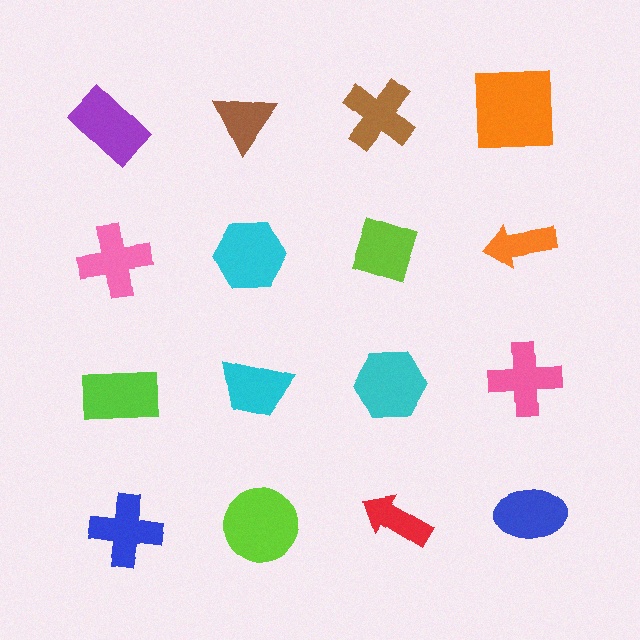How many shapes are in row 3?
4 shapes.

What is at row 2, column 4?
An orange arrow.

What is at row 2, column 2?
A cyan hexagon.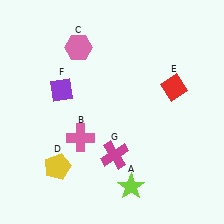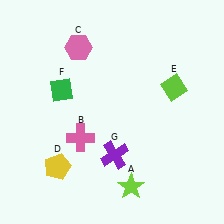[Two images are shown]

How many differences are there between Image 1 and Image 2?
There are 3 differences between the two images.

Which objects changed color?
E changed from red to lime. F changed from purple to green. G changed from magenta to purple.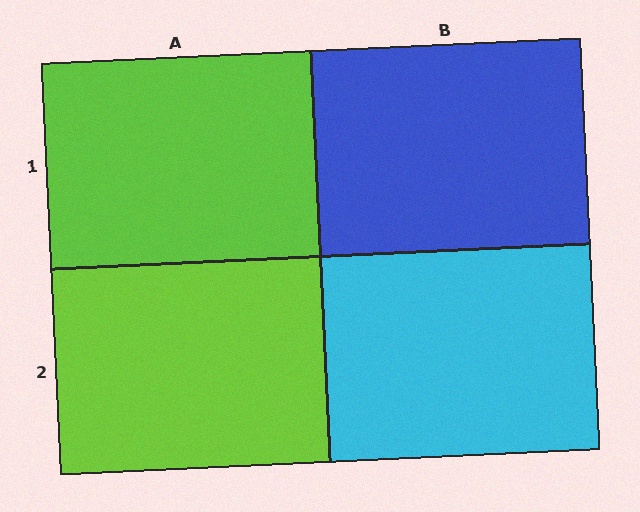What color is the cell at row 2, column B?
Cyan.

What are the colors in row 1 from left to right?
Lime, blue.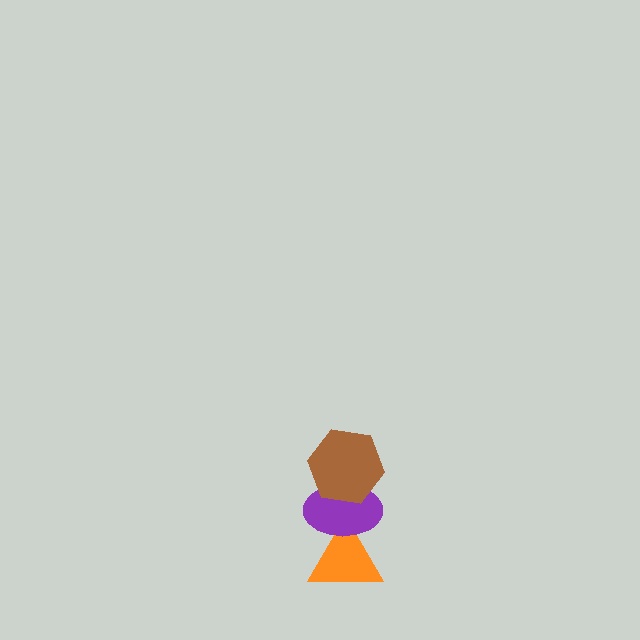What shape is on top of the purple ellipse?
The brown hexagon is on top of the purple ellipse.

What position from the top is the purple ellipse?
The purple ellipse is 2nd from the top.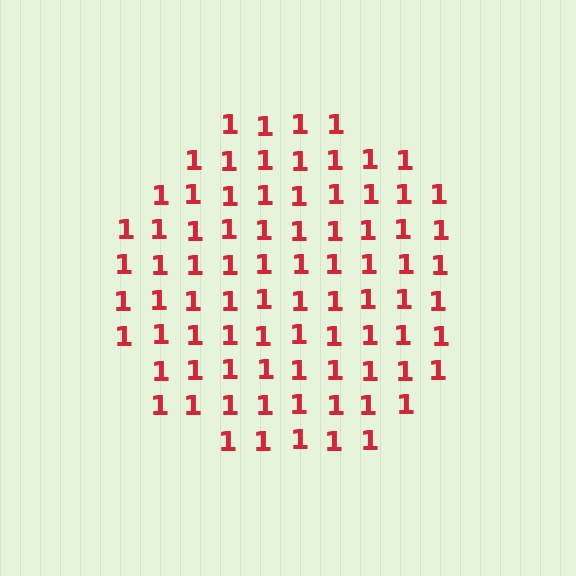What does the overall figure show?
The overall figure shows a circle.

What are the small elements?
The small elements are digit 1's.